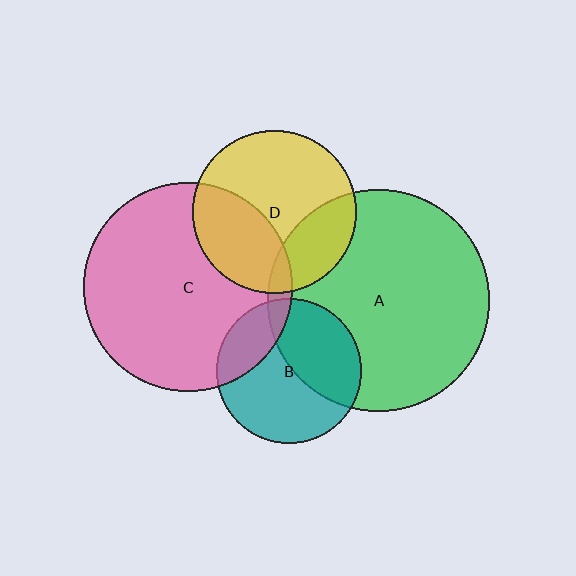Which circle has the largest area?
Circle A (green).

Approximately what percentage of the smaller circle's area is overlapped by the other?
Approximately 25%.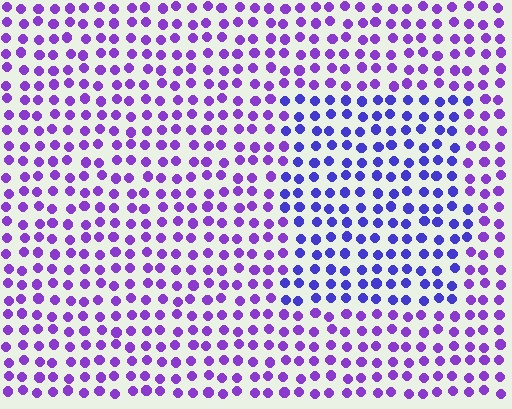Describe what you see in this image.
The image is filled with small purple elements in a uniform arrangement. A rectangle-shaped region is visible where the elements are tinted to a slightly different hue, forming a subtle color boundary.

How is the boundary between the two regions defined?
The boundary is defined purely by a slight shift in hue (about 29 degrees). Spacing, size, and orientation are identical on both sides.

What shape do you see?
I see a rectangle.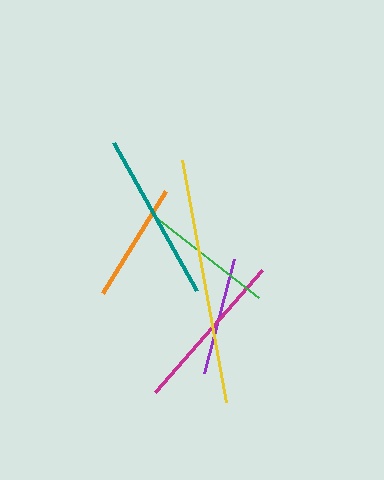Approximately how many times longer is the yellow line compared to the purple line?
The yellow line is approximately 2.1 times the length of the purple line.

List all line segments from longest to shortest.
From longest to shortest: yellow, teal, magenta, green, orange, purple.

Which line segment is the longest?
The yellow line is the longest at approximately 247 pixels.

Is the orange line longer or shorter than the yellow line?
The yellow line is longer than the orange line.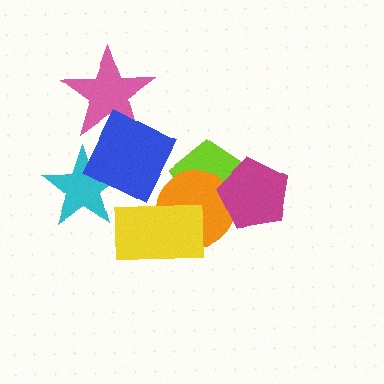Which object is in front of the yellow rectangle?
The blue diamond is in front of the yellow rectangle.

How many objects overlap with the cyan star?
1 object overlaps with the cyan star.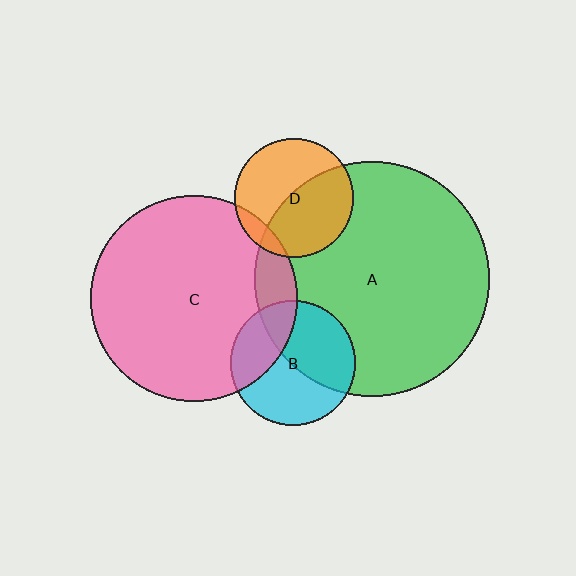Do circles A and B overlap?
Yes.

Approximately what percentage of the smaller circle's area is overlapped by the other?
Approximately 45%.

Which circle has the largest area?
Circle A (green).